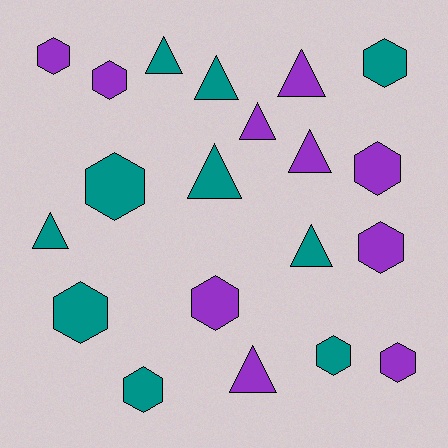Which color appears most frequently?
Teal, with 10 objects.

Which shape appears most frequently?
Hexagon, with 11 objects.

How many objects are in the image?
There are 20 objects.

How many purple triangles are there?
There are 4 purple triangles.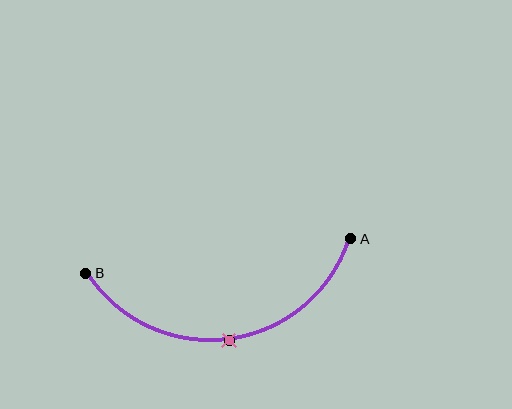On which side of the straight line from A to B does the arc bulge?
The arc bulges below the straight line connecting A and B.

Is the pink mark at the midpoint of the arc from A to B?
Yes. The pink mark lies on the arc at equal arc-length from both A and B — it is the arc midpoint.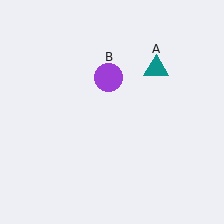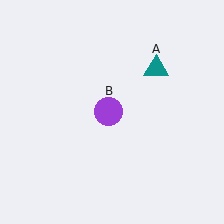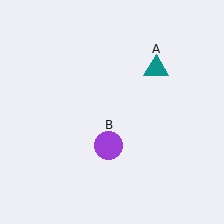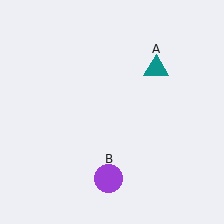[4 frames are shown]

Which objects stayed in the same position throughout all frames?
Teal triangle (object A) remained stationary.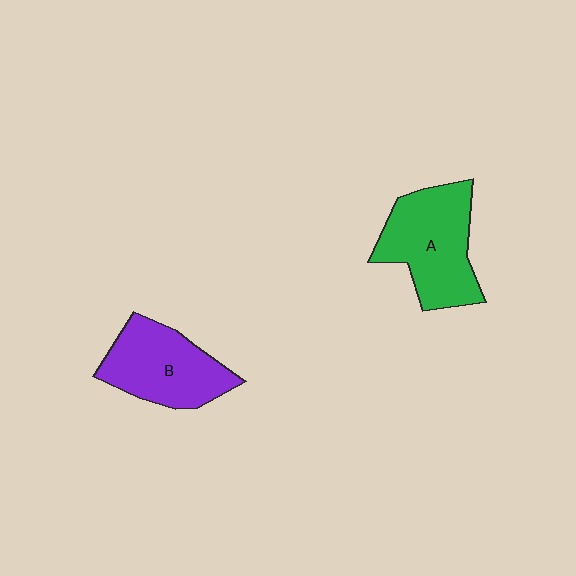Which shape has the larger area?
Shape A (green).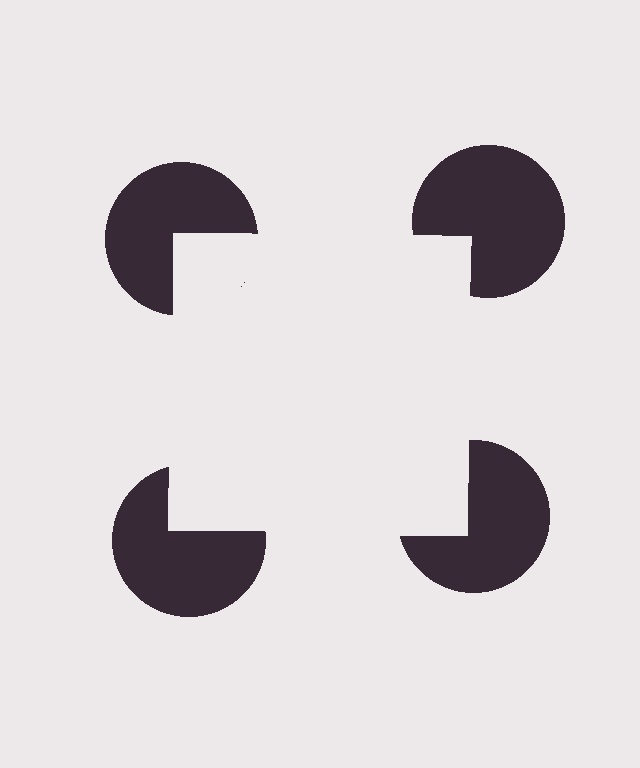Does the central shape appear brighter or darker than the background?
It typically appears slightly brighter than the background, even though no actual brightness change is drawn.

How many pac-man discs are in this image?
There are 4 — one at each vertex of the illusory square.